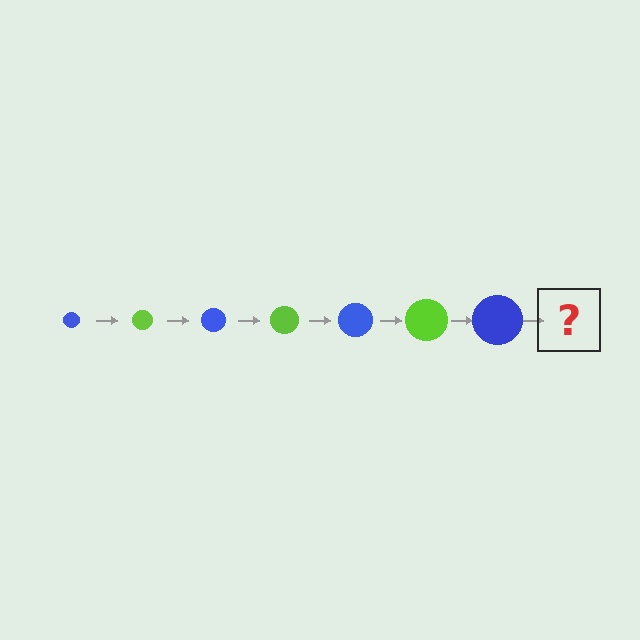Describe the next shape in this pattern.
It should be a lime circle, larger than the previous one.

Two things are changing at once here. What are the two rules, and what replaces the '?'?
The two rules are that the circle grows larger each step and the color cycles through blue and lime. The '?' should be a lime circle, larger than the previous one.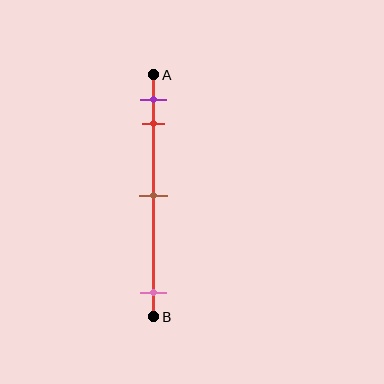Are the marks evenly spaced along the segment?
No, the marks are not evenly spaced.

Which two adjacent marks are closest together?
The purple and red marks are the closest adjacent pair.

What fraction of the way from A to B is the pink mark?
The pink mark is approximately 90% (0.9) of the way from A to B.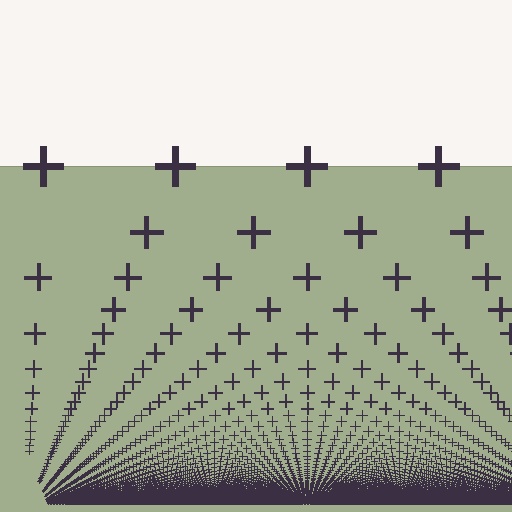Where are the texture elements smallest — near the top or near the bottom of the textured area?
Near the bottom.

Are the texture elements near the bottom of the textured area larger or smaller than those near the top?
Smaller. The gradient is inverted — elements near the bottom are smaller and denser.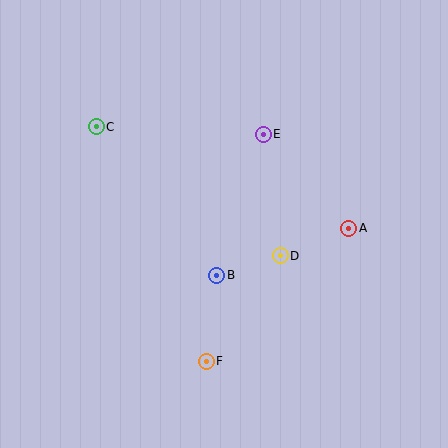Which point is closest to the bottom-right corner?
Point A is closest to the bottom-right corner.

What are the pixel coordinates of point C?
Point C is at (96, 127).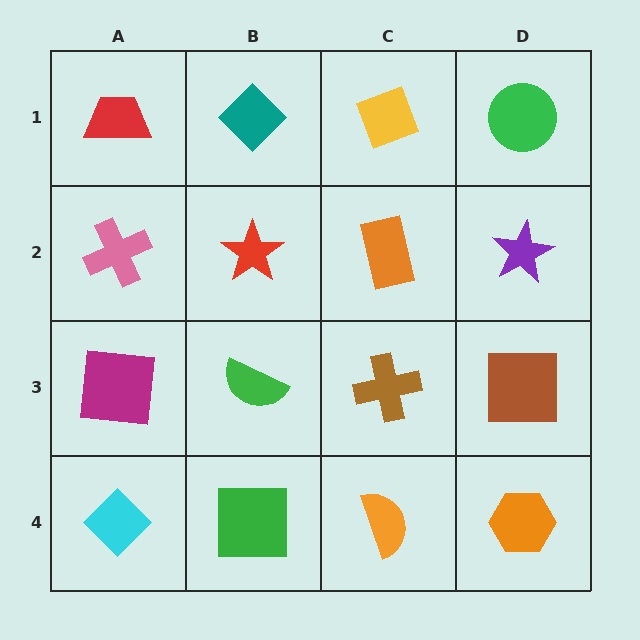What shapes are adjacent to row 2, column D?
A green circle (row 1, column D), a brown square (row 3, column D), an orange rectangle (row 2, column C).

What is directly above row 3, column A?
A pink cross.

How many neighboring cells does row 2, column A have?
3.